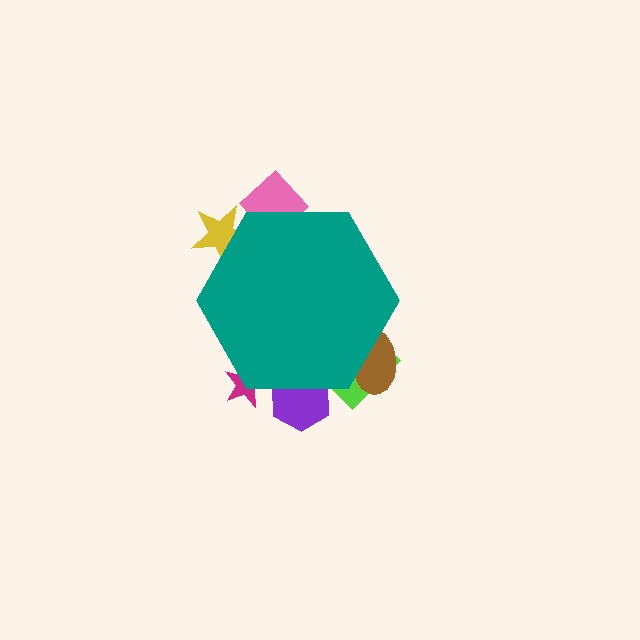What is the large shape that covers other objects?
A teal hexagon.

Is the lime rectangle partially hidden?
Yes, the lime rectangle is partially hidden behind the teal hexagon.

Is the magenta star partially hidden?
Yes, the magenta star is partially hidden behind the teal hexagon.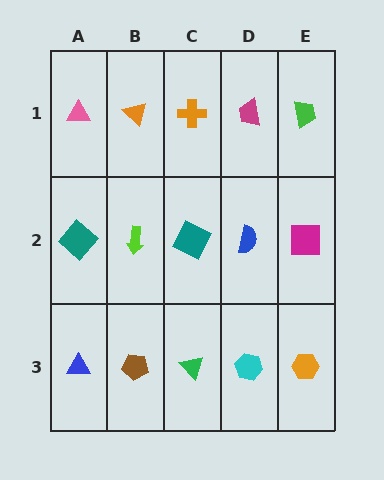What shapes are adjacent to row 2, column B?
An orange triangle (row 1, column B), a brown pentagon (row 3, column B), a teal diamond (row 2, column A), a teal square (row 2, column C).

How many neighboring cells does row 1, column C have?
3.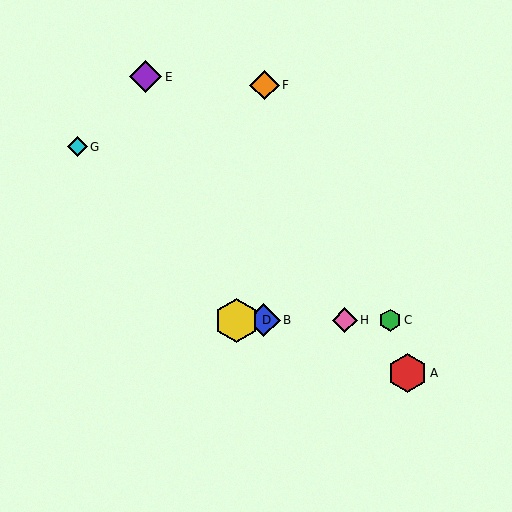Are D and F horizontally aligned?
No, D is at y≈320 and F is at y≈85.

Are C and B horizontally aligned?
Yes, both are at y≈320.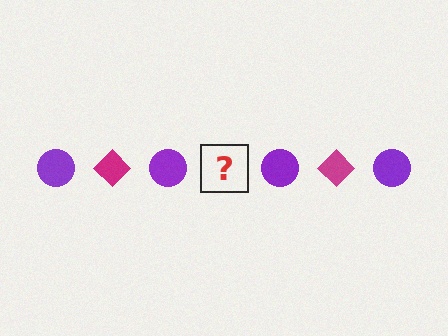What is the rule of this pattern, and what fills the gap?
The rule is that the pattern alternates between purple circle and magenta diamond. The gap should be filled with a magenta diamond.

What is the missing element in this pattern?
The missing element is a magenta diamond.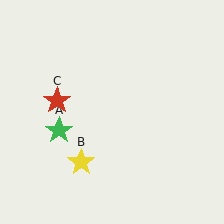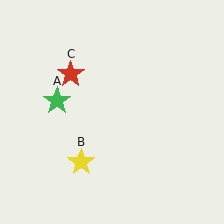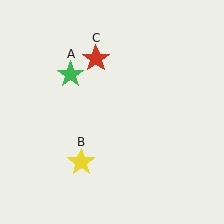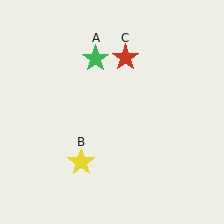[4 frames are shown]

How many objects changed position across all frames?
2 objects changed position: green star (object A), red star (object C).